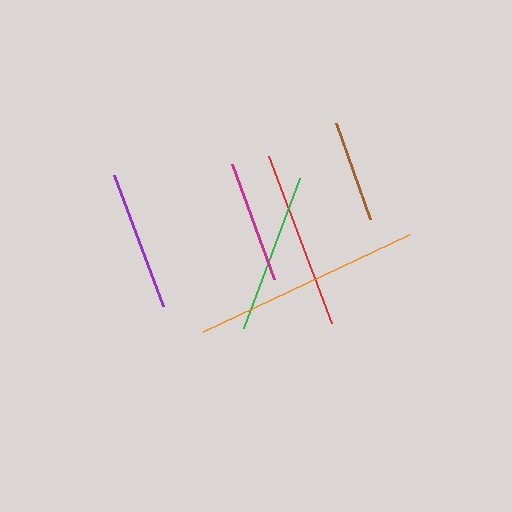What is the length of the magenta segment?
The magenta segment is approximately 123 pixels long.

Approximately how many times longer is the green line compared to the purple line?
The green line is approximately 1.1 times the length of the purple line.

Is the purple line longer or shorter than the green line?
The green line is longer than the purple line.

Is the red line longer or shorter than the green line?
The red line is longer than the green line.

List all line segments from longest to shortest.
From longest to shortest: orange, red, green, purple, magenta, brown.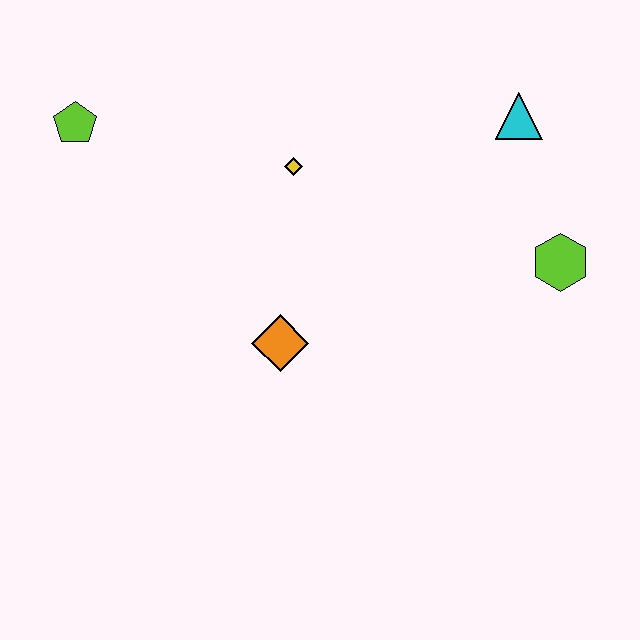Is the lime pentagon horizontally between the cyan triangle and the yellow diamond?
No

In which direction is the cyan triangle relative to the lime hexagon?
The cyan triangle is above the lime hexagon.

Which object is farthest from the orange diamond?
The cyan triangle is farthest from the orange diamond.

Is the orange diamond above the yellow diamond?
No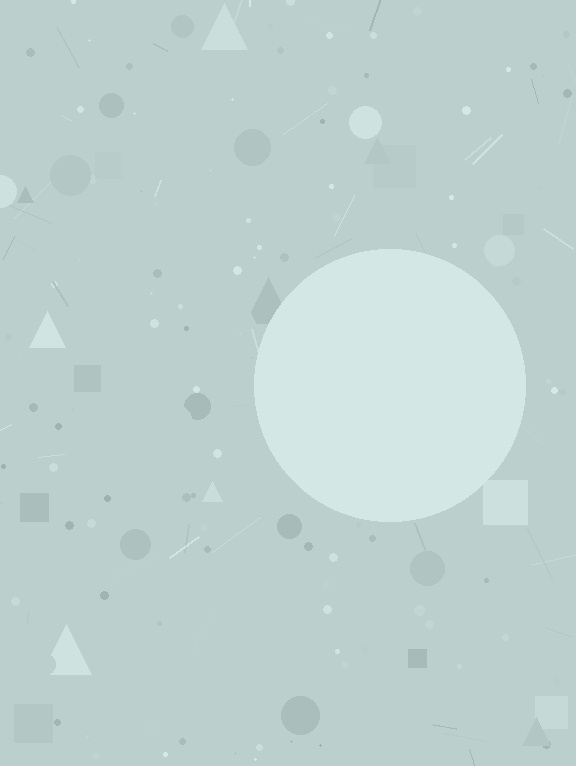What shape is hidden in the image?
A circle is hidden in the image.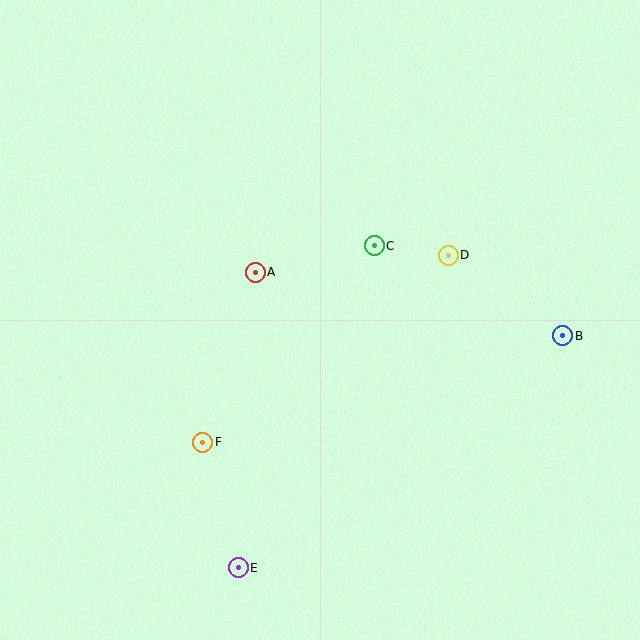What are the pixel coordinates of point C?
Point C is at (374, 246).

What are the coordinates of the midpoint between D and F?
The midpoint between D and F is at (326, 349).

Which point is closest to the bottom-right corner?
Point B is closest to the bottom-right corner.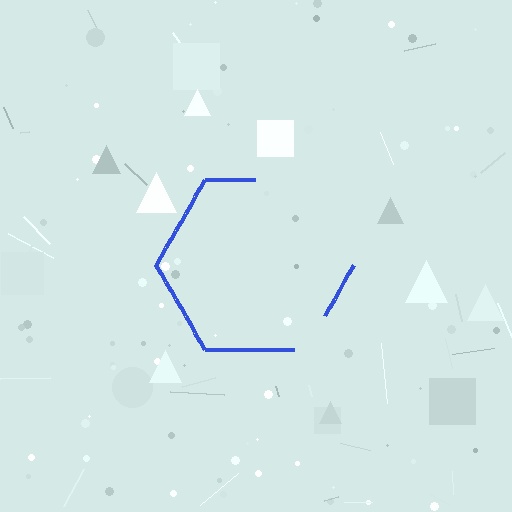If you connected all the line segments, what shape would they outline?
They would outline a hexagon.